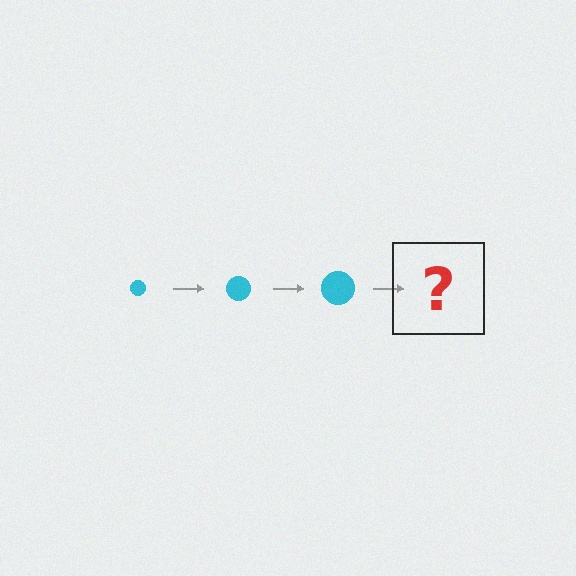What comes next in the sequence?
The next element should be a cyan circle, larger than the previous one.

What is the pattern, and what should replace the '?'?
The pattern is that the circle gets progressively larger each step. The '?' should be a cyan circle, larger than the previous one.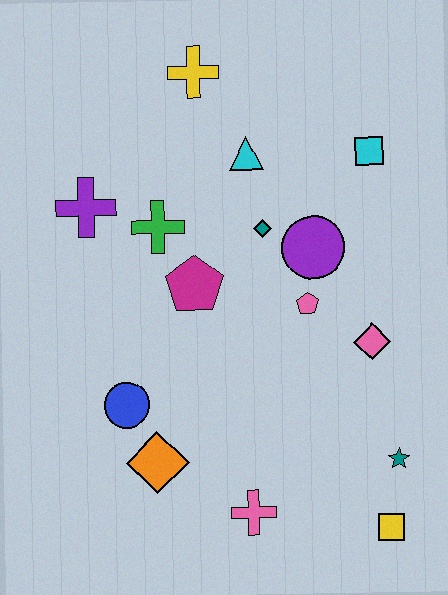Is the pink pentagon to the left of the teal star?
Yes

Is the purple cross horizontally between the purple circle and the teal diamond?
No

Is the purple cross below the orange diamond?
No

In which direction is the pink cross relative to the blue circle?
The pink cross is to the right of the blue circle.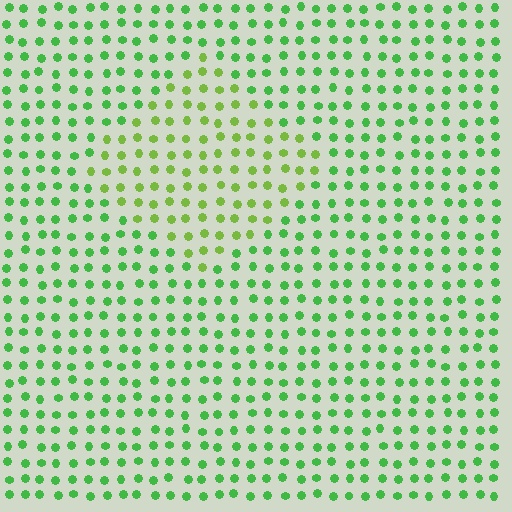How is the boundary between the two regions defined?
The boundary is defined purely by a slight shift in hue (about 30 degrees). Spacing, size, and orientation are identical on both sides.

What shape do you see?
I see a diamond.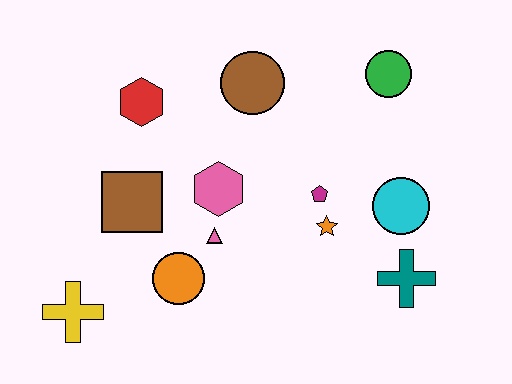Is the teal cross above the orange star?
No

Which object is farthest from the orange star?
The yellow cross is farthest from the orange star.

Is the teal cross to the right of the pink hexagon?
Yes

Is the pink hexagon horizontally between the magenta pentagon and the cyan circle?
No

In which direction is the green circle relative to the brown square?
The green circle is to the right of the brown square.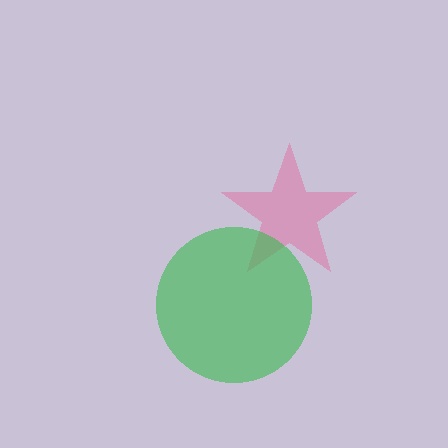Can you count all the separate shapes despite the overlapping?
Yes, there are 2 separate shapes.